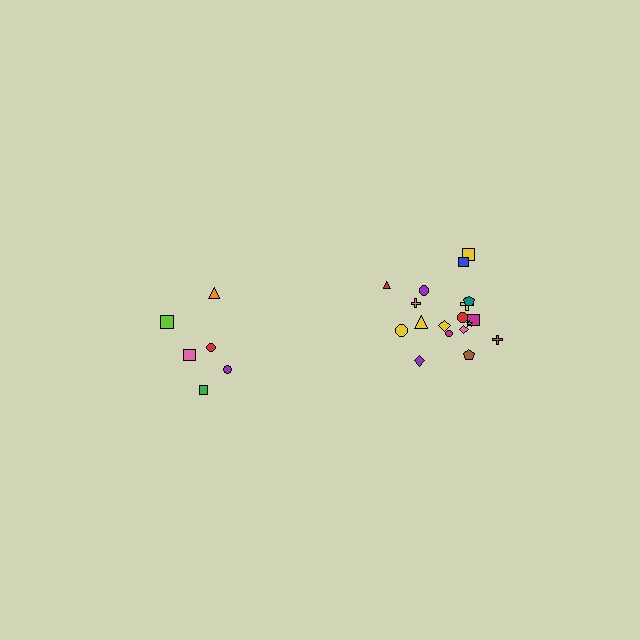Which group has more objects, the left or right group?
The right group.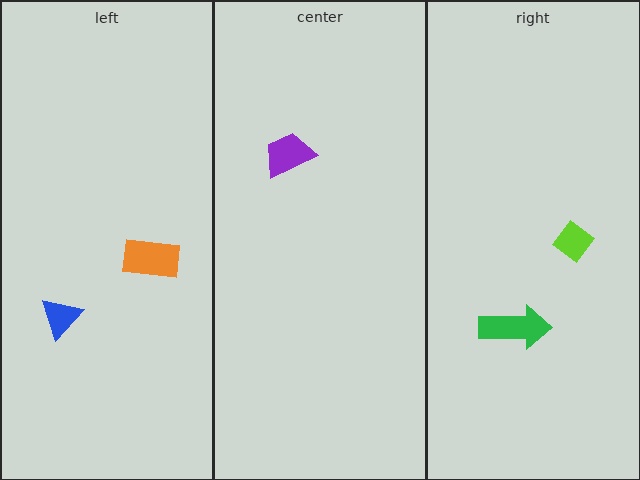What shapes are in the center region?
The purple trapezoid.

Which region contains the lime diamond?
The right region.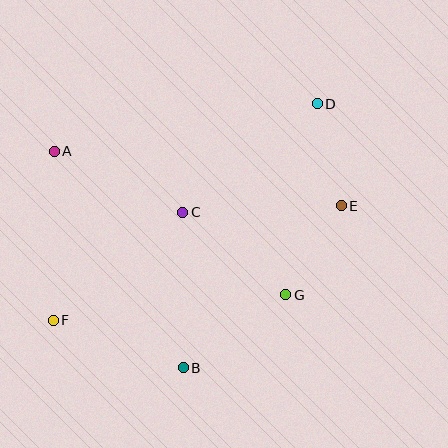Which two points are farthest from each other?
Points D and F are farthest from each other.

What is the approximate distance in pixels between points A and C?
The distance between A and C is approximately 142 pixels.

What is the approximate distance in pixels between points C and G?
The distance between C and G is approximately 132 pixels.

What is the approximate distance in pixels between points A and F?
The distance between A and F is approximately 169 pixels.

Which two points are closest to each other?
Points E and G are closest to each other.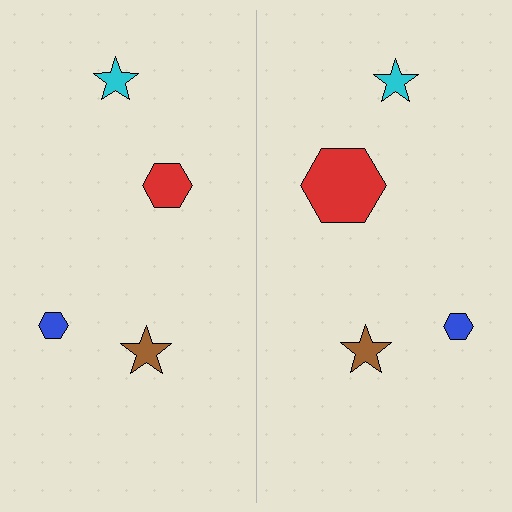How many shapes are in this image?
There are 8 shapes in this image.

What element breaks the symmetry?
The red hexagon on the right side has a different size than its mirror counterpart.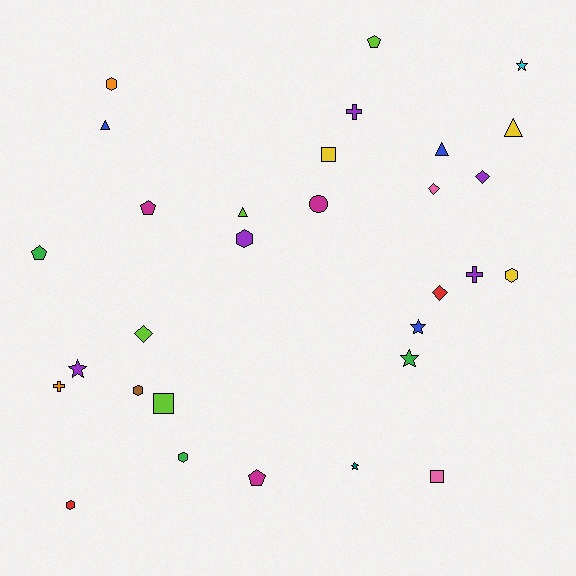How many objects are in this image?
There are 30 objects.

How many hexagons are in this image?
There are 6 hexagons.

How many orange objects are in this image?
There are 2 orange objects.